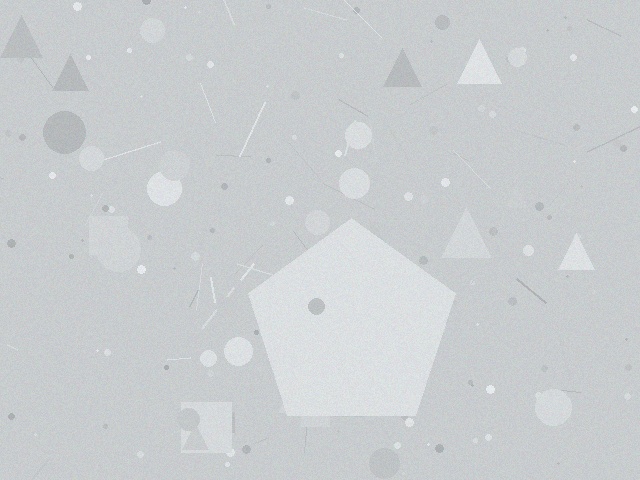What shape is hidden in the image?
A pentagon is hidden in the image.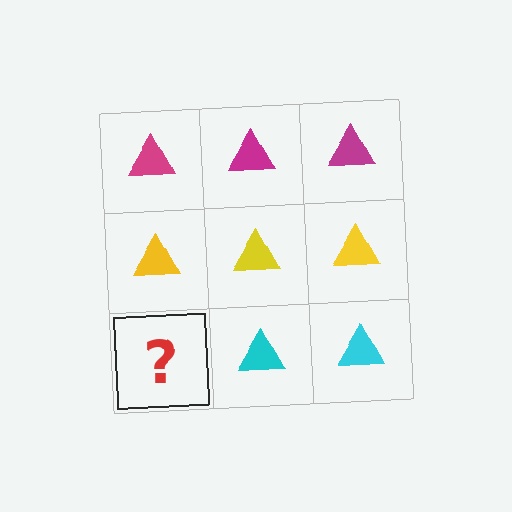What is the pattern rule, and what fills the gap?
The rule is that each row has a consistent color. The gap should be filled with a cyan triangle.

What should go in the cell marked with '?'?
The missing cell should contain a cyan triangle.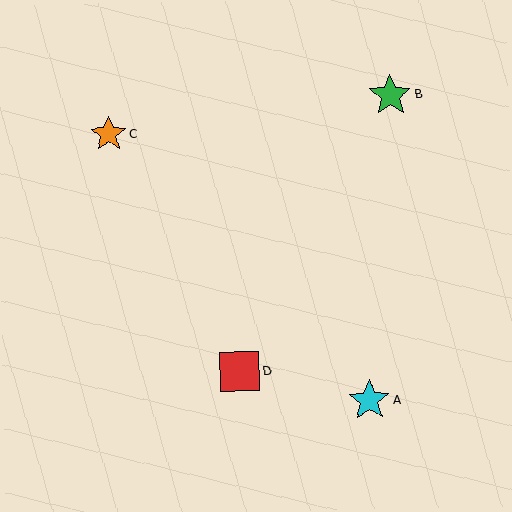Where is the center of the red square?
The center of the red square is at (240, 371).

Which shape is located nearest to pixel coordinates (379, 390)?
The cyan star (labeled A) at (369, 400) is nearest to that location.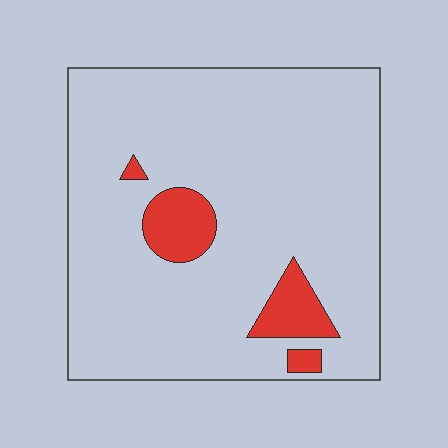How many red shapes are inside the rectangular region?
4.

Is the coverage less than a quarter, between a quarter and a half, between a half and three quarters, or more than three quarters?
Less than a quarter.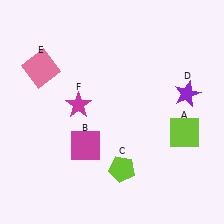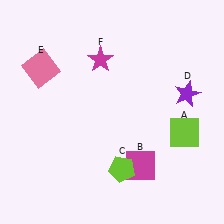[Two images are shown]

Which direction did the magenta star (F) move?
The magenta star (F) moved up.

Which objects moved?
The objects that moved are: the magenta square (B), the magenta star (F).